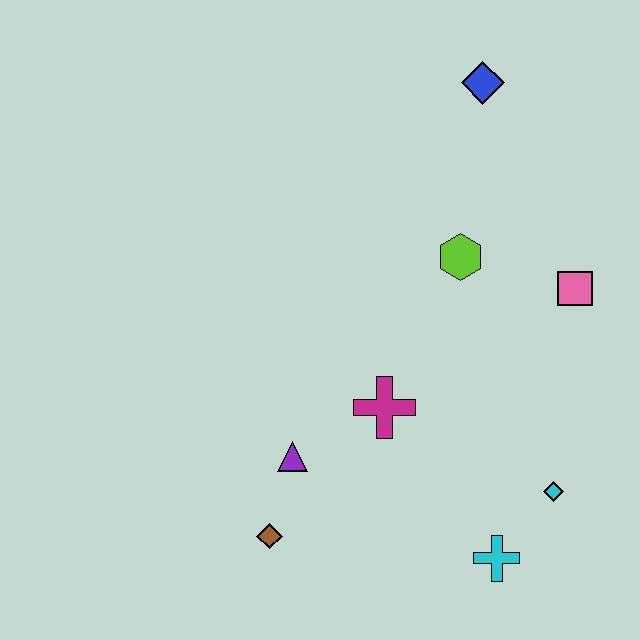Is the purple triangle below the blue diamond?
Yes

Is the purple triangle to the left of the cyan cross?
Yes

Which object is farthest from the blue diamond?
The brown diamond is farthest from the blue diamond.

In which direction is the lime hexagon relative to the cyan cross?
The lime hexagon is above the cyan cross.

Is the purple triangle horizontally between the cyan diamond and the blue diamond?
No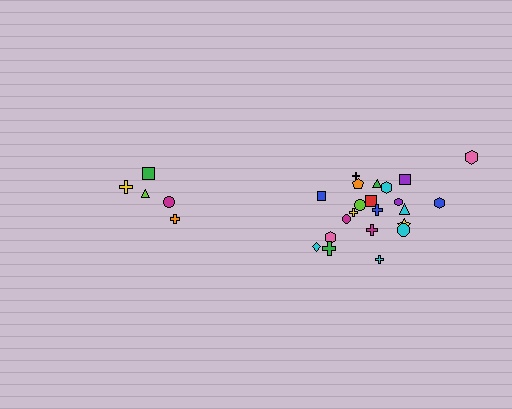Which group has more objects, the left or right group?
The right group.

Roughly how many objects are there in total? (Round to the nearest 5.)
Roughly 25 objects in total.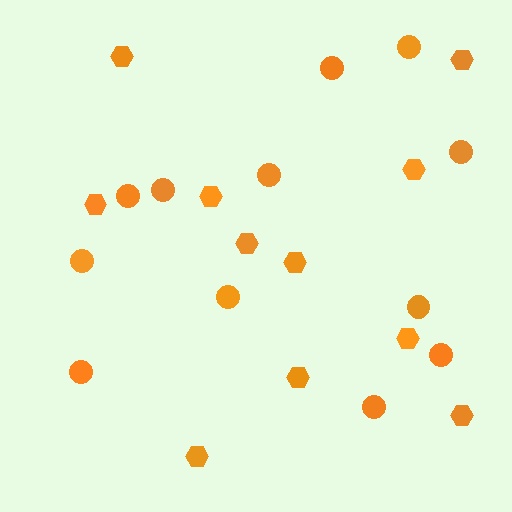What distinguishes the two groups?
There are 2 groups: one group of circles (12) and one group of hexagons (11).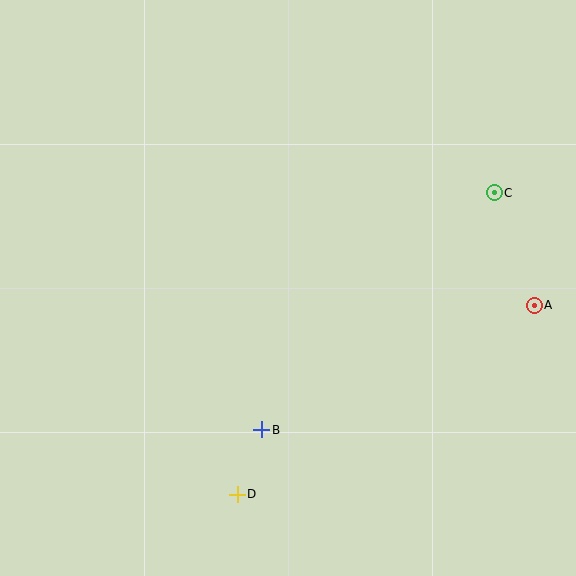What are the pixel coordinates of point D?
Point D is at (237, 494).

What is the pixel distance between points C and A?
The distance between C and A is 119 pixels.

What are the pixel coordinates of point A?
Point A is at (534, 305).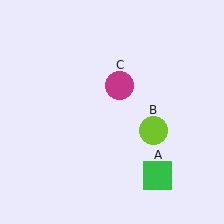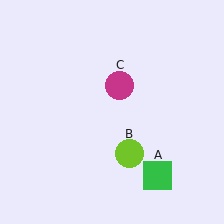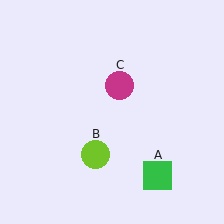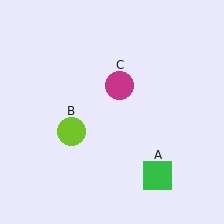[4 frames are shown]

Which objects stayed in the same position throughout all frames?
Green square (object A) and magenta circle (object C) remained stationary.